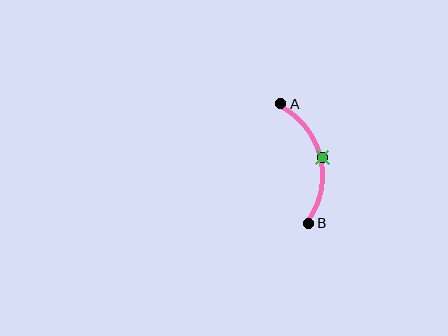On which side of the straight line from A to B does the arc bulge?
The arc bulges to the right of the straight line connecting A and B.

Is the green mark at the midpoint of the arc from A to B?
Yes. The green mark lies on the arc at equal arc-length from both A and B — it is the arc midpoint.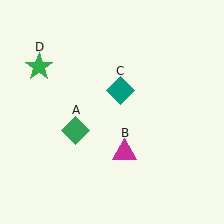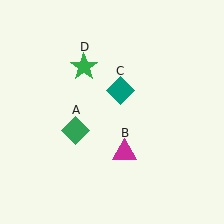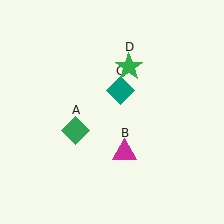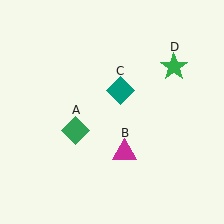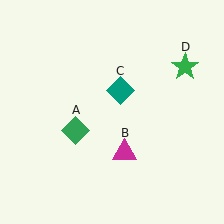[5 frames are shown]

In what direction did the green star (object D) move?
The green star (object D) moved right.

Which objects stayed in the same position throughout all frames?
Green diamond (object A) and magenta triangle (object B) and teal diamond (object C) remained stationary.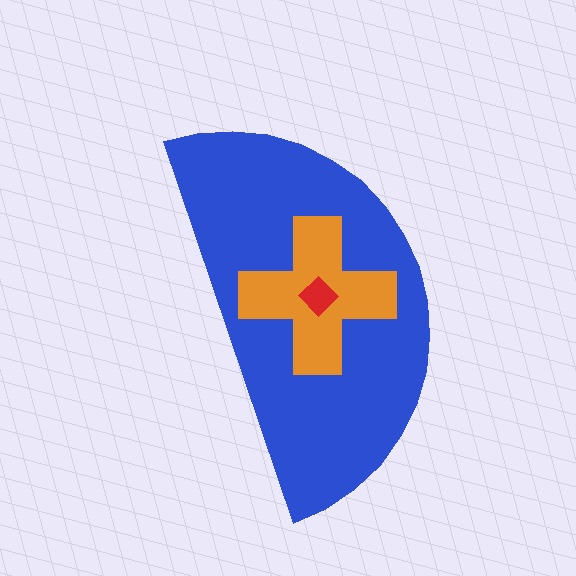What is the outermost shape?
The blue semicircle.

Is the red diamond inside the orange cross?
Yes.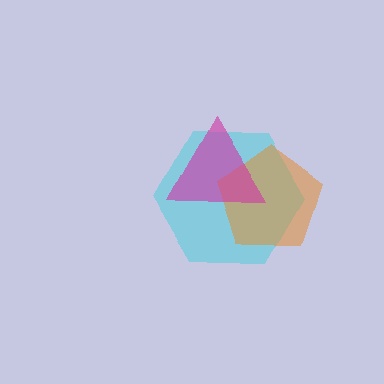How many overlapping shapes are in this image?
There are 3 overlapping shapes in the image.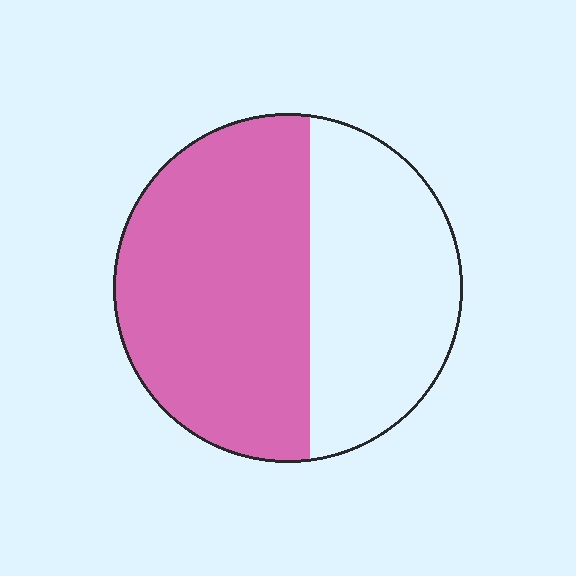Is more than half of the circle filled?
Yes.